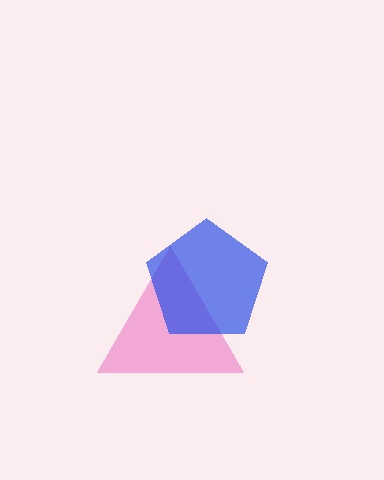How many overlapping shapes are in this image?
There are 2 overlapping shapes in the image.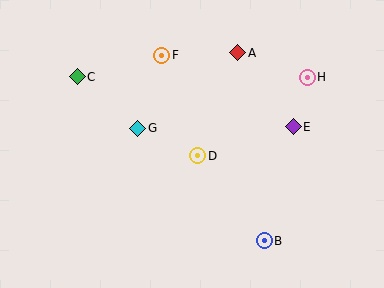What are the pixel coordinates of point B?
Point B is at (264, 241).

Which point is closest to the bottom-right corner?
Point B is closest to the bottom-right corner.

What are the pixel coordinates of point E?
Point E is at (293, 127).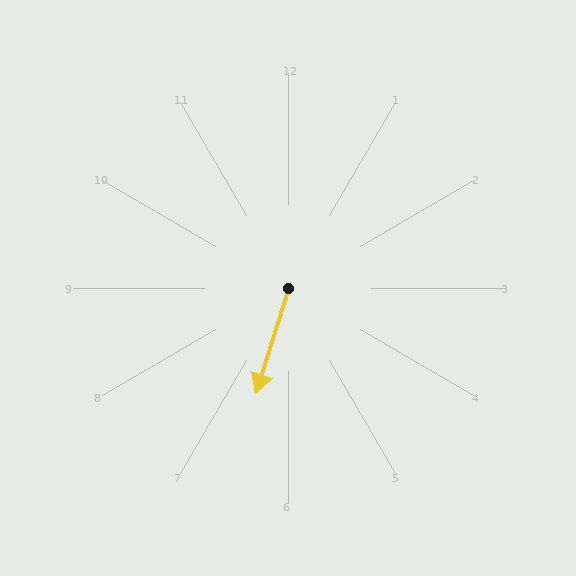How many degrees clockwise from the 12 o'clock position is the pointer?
Approximately 197 degrees.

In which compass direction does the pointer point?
South.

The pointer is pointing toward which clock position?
Roughly 7 o'clock.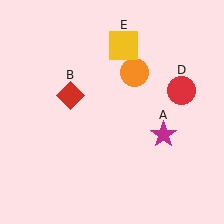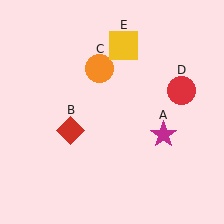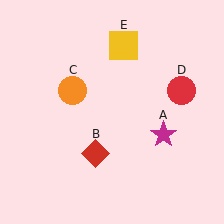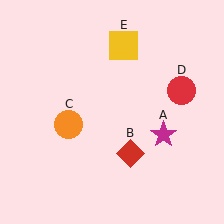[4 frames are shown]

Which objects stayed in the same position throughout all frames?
Magenta star (object A) and red circle (object D) and yellow square (object E) remained stationary.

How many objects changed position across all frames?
2 objects changed position: red diamond (object B), orange circle (object C).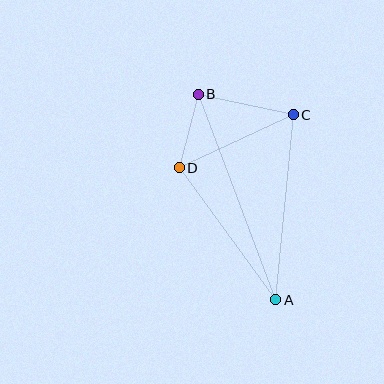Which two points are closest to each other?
Points B and D are closest to each other.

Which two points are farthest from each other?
Points A and B are farthest from each other.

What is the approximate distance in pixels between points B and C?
The distance between B and C is approximately 97 pixels.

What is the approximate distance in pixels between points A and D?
The distance between A and D is approximately 163 pixels.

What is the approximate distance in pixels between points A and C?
The distance between A and C is approximately 186 pixels.